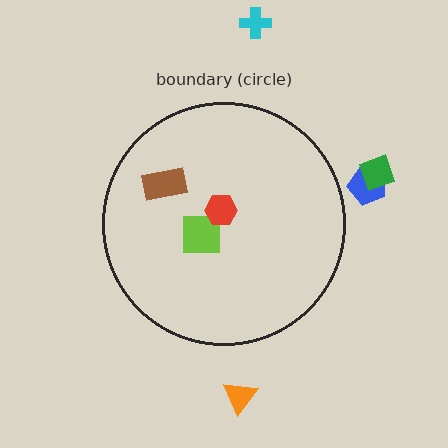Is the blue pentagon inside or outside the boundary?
Outside.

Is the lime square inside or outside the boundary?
Inside.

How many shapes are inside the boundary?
3 inside, 4 outside.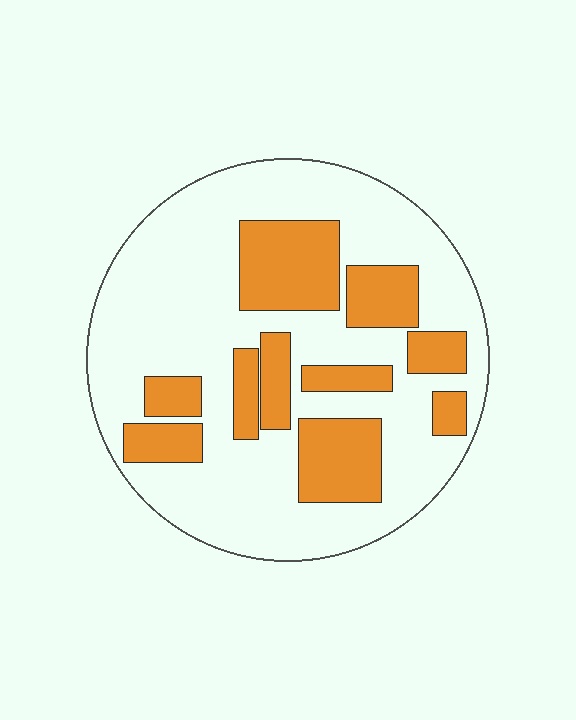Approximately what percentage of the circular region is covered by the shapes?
Approximately 30%.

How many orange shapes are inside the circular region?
10.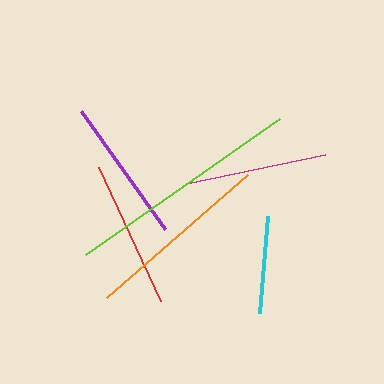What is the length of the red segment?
The red segment is approximately 148 pixels long.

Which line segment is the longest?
The lime line is the longest at approximately 237 pixels.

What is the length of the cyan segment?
The cyan segment is approximately 97 pixels long.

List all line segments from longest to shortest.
From longest to shortest: lime, orange, red, purple, magenta, cyan.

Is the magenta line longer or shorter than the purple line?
The purple line is longer than the magenta line.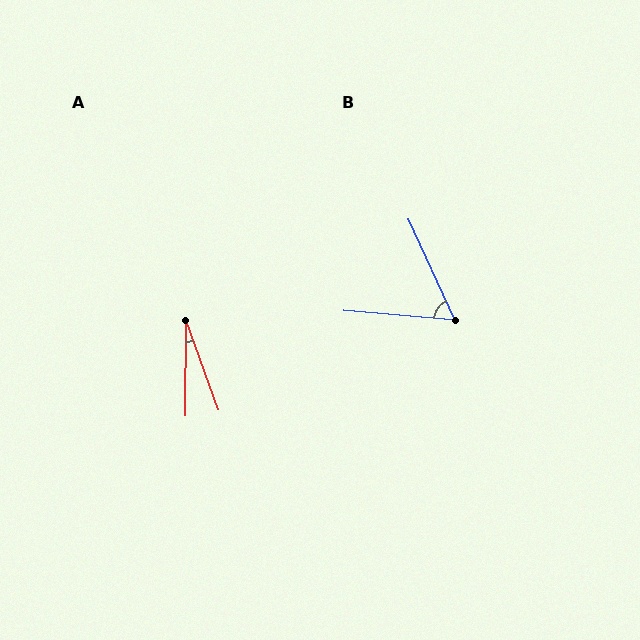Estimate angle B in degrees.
Approximately 60 degrees.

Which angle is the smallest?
A, at approximately 20 degrees.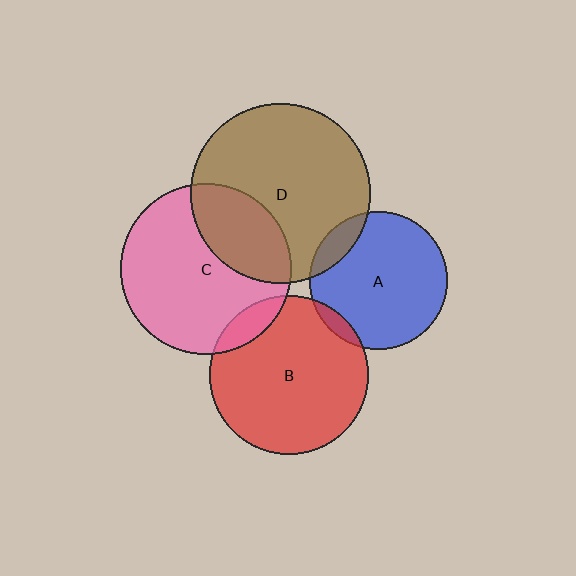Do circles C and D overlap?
Yes.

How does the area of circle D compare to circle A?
Approximately 1.7 times.